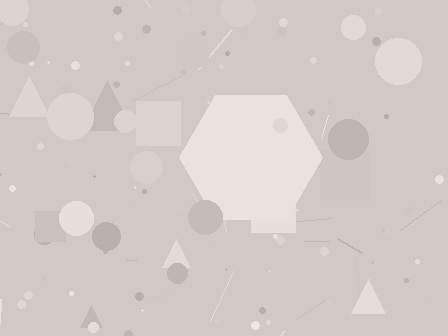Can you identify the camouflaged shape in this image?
The camouflaged shape is a hexagon.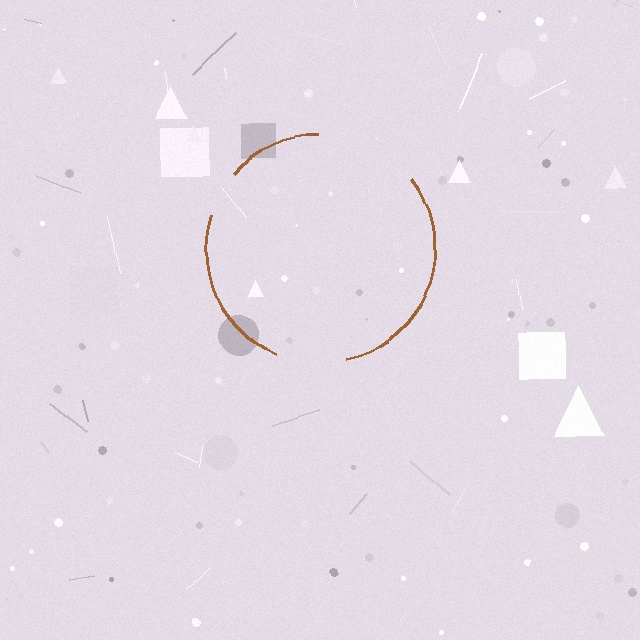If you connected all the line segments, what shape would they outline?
They would outline a circle.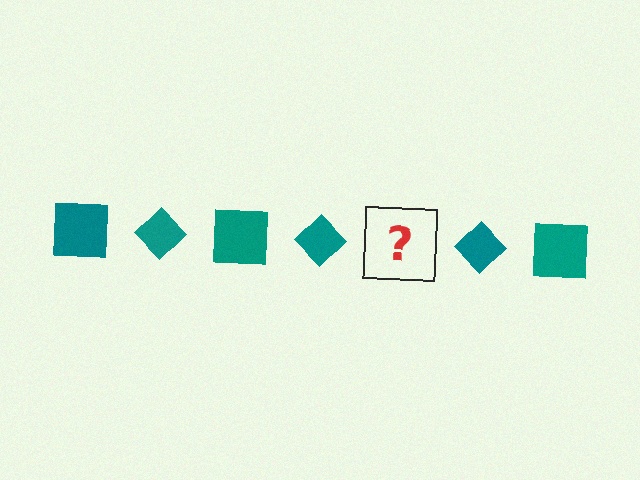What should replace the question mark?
The question mark should be replaced with a teal square.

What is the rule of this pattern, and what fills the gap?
The rule is that the pattern cycles through square, diamond shapes in teal. The gap should be filled with a teal square.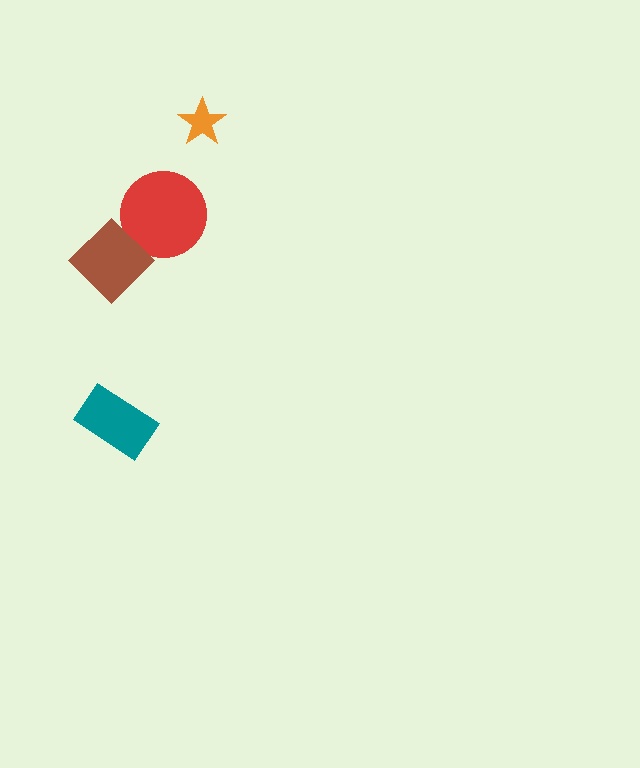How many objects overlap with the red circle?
1 object overlaps with the red circle.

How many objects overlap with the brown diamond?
1 object overlaps with the brown diamond.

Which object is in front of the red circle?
The brown diamond is in front of the red circle.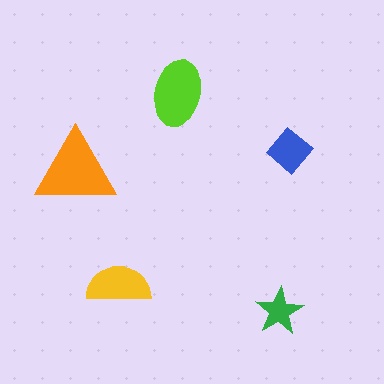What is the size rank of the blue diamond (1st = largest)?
4th.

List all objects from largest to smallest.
The orange triangle, the lime ellipse, the yellow semicircle, the blue diamond, the green star.